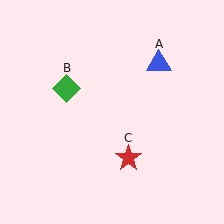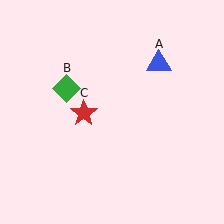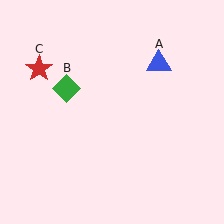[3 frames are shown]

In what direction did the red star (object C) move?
The red star (object C) moved up and to the left.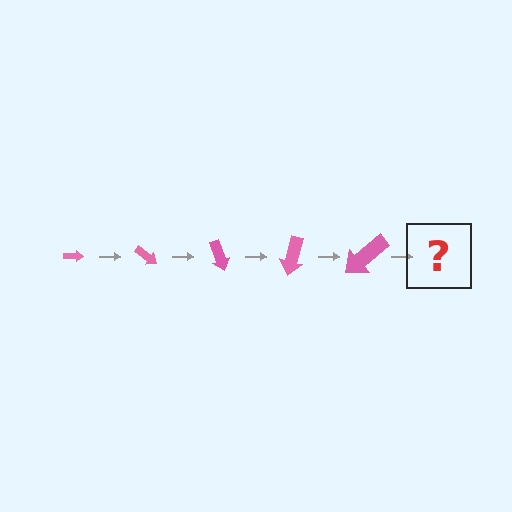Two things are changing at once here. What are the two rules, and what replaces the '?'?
The two rules are that the arrow grows larger each step and it rotates 35 degrees each step. The '?' should be an arrow, larger than the previous one and rotated 175 degrees from the start.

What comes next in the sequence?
The next element should be an arrow, larger than the previous one and rotated 175 degrees from the start.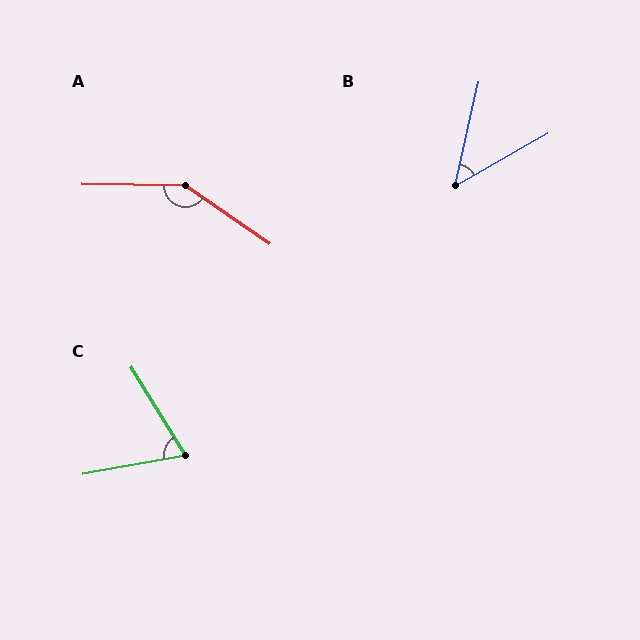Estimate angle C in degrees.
Approximately 69 degrees.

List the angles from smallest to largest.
B (48°), C (69°), A (146°).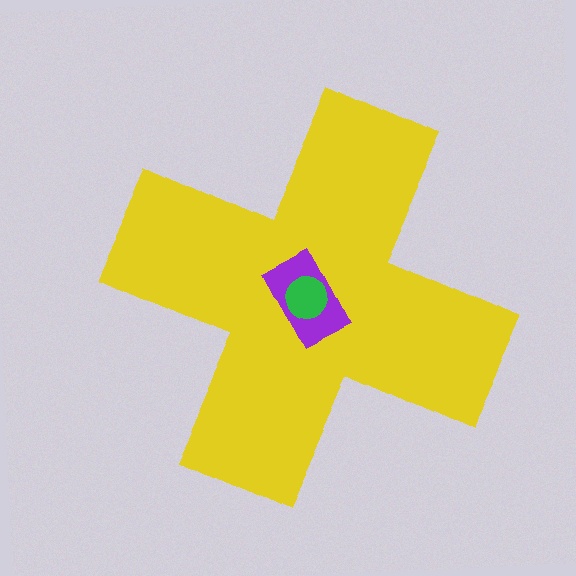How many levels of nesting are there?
3.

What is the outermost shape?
The yellow cross.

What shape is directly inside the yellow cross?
The purple rectangle.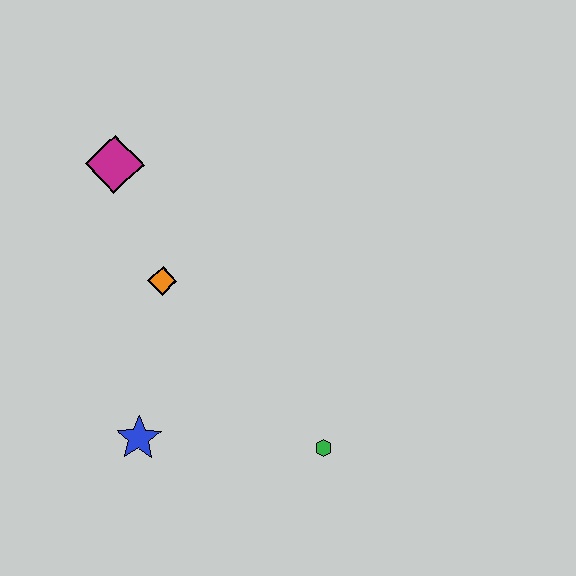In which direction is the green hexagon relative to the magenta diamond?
The green hexagon is below the magenta diamond.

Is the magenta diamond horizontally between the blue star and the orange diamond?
No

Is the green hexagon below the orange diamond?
Yes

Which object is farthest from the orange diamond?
The green hexagon is farthest from the orange diamond.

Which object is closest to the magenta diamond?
The orange diamond is closest to the magenta diamond.